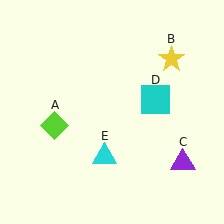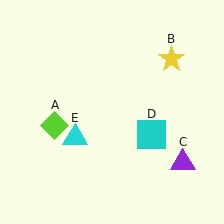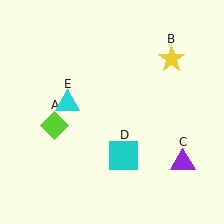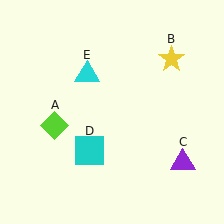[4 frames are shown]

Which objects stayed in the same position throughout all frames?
Lime diamond (object A) and yellow star (object B) and purple triangle (object C) remained stationary.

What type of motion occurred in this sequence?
The cyan square (object D), cyan triangle (object E) rotated clockwise around the center of the scene.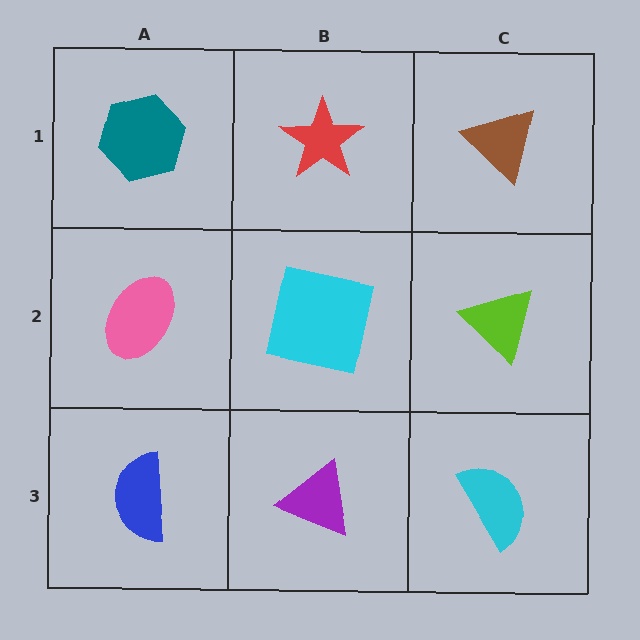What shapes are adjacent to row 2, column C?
A brown triangle (row 1, column C), a cyan semicircle (row 3, column C), a cyan square (row 2, column B).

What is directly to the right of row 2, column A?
A cyan square.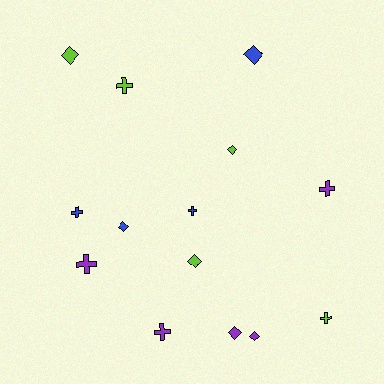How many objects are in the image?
There are 14 objects.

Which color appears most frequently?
Lime, with 5 objects.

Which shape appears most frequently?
Diamond, with 7 objects.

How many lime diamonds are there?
There are 3 lime diamonds.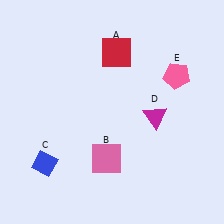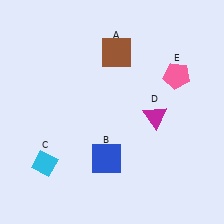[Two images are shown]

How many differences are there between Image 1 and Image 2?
There are 3 differences between the two images.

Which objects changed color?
A changed from red to brown. B changed from pink to blue. C changed from blue to cyan.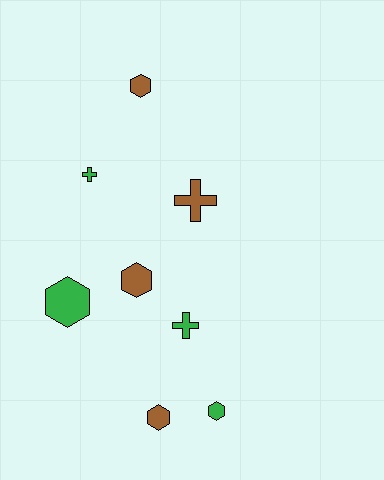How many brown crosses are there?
There is 1 brown cross.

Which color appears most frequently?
Brown, with 4 objects.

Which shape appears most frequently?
Hexagon, with 5 objects.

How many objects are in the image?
There are 8 objects.